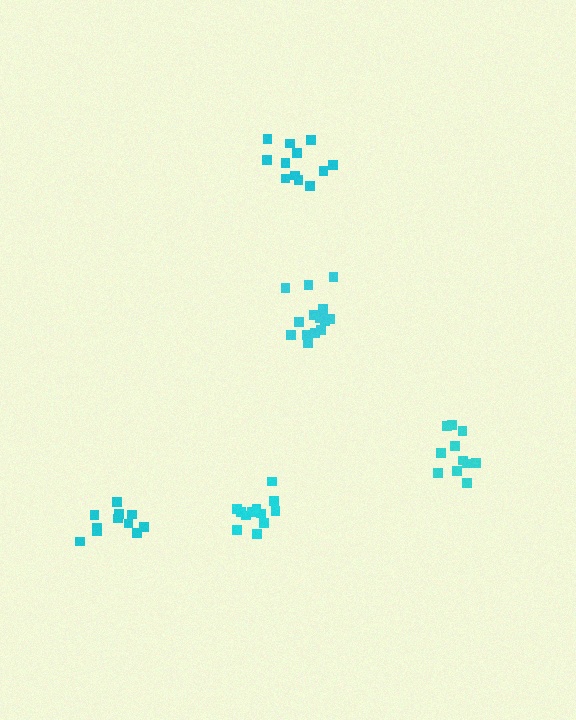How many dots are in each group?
Group 1: 12 dots, Group 2: 12 dots, Group 3: 11 dots, Group 4: 11 dots, Group 5: 14 dots (60 total).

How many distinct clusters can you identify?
There are 5 distinct clusters.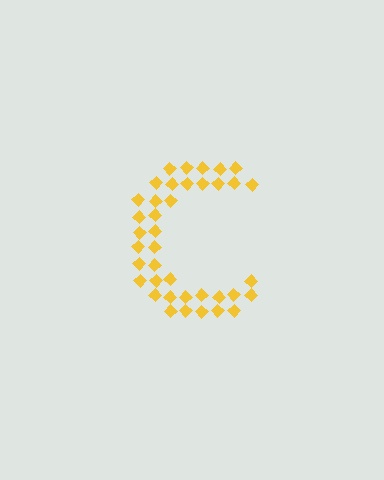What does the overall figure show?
The overall figure shows the letter C.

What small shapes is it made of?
It is made of small diamonds.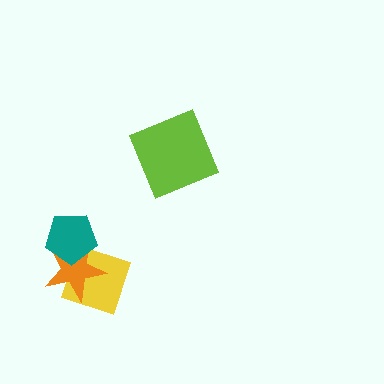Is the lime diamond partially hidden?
No, no other shape covers it.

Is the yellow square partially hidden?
Yes, it is partially covered by another shape.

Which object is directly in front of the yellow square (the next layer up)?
The orange star is directly in front of the yellow square.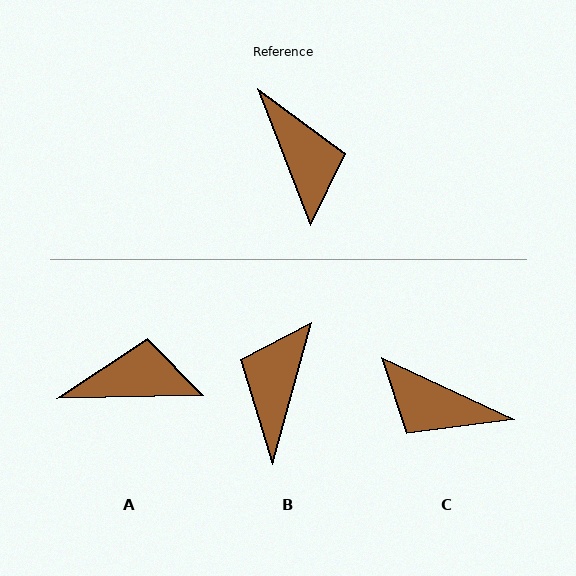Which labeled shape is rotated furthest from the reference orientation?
B, about 143 degrees away.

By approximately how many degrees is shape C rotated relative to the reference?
Approximately 136 degrees clockwise.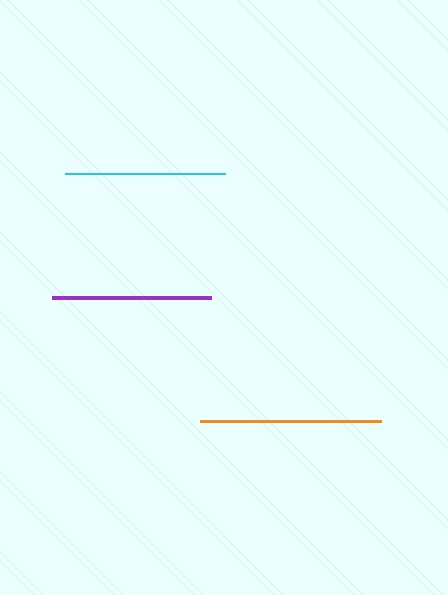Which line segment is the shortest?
The purple line is the shortest at approximately 159 pixels.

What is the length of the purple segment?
The purple segment is approximately 159 pixels long.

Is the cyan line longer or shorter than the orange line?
The orange line is longer than the cyan line.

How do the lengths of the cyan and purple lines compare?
The cyan and purple lines are approximately the same length.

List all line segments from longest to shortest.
From longest to shortest: orange, cyan, purple.